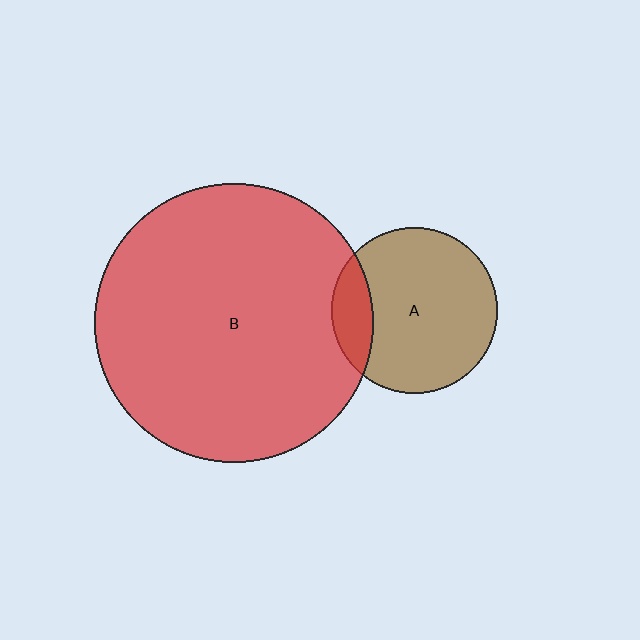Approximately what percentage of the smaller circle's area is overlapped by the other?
Approximately 15%.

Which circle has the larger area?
Circle B (red).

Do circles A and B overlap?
Yes.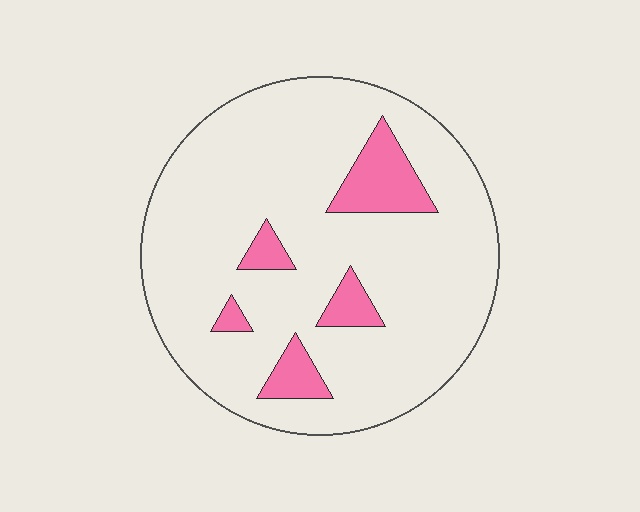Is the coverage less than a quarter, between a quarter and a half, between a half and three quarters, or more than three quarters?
Less than a quarter.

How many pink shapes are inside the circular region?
5.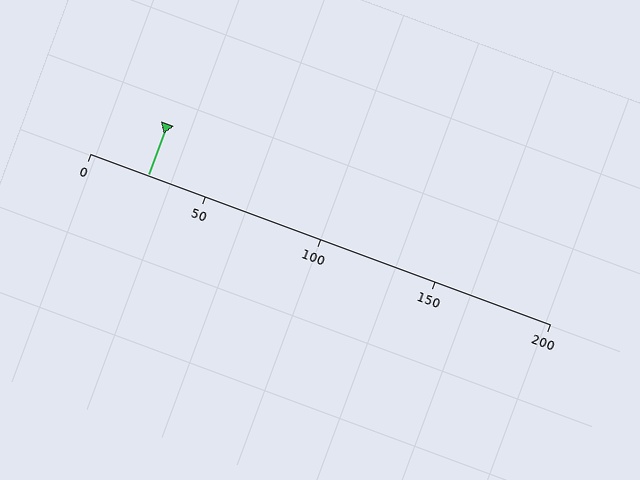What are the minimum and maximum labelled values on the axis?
The axis runs from 0 to 200.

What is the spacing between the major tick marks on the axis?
The major ticks are spaced 50 apart.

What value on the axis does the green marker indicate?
The marker indicates approximately 25.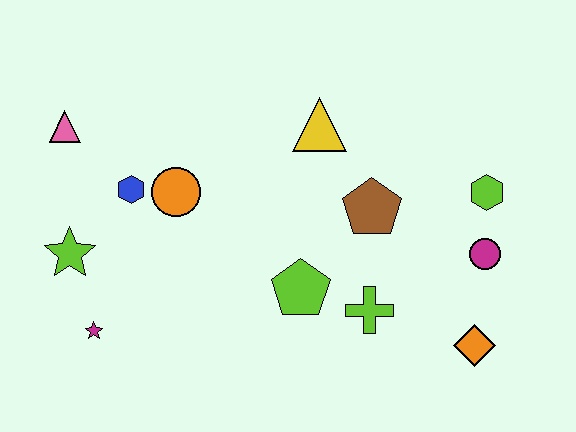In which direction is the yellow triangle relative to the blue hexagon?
The yellow triangle is to the right of the blue hexagon.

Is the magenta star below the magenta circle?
Yes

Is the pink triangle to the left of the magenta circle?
Yes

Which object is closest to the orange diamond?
The magenta circle is closest to the orange diamond.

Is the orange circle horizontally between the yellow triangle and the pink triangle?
Yes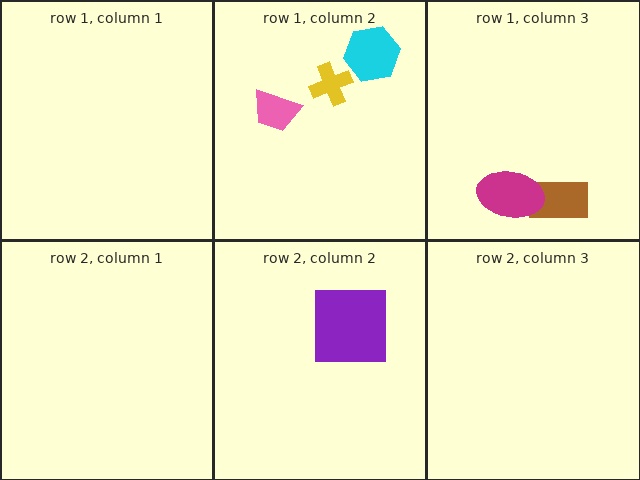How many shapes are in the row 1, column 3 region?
2.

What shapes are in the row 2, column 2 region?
The purple square.